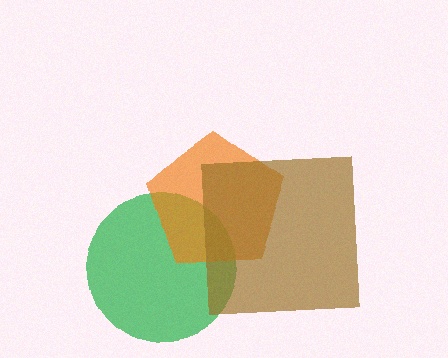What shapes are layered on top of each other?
The layered shapes are: a green circle, an orange pentagon, a brown square.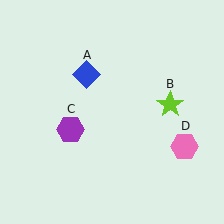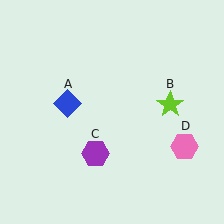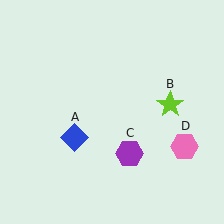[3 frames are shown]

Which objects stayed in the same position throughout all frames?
Lime star (object B) and pink hexagon (object D) remained stationary.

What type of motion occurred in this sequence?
The blue diamond (object A), purple hexagon (object C) rotated counterclockwise around the center of the scene.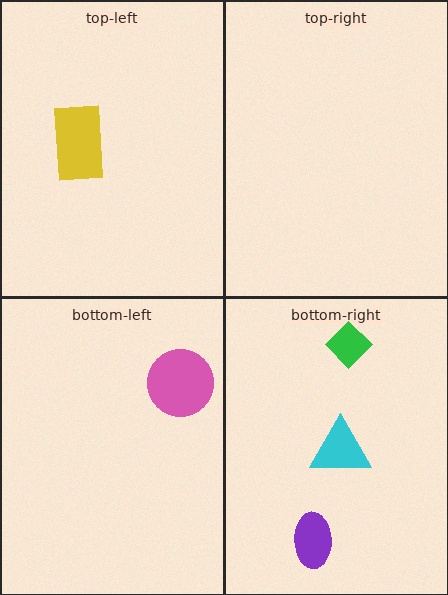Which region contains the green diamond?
The bottom-right region.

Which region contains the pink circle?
The bottom-left region.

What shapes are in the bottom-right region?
The green diamond, the purple ellipse, the cyan triangle.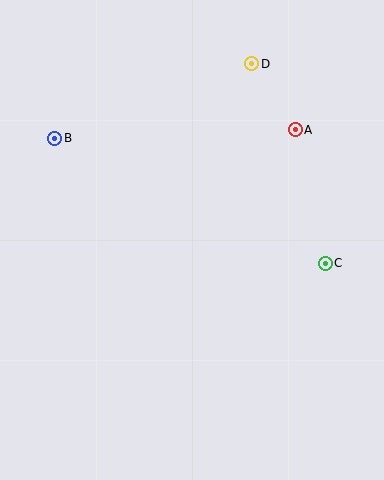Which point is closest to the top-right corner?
Point D is closest to the top-right corner.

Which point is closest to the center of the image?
Point C at (325, 263) is closest to the center.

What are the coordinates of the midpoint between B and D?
The midpoint between B and D is at (153, 101).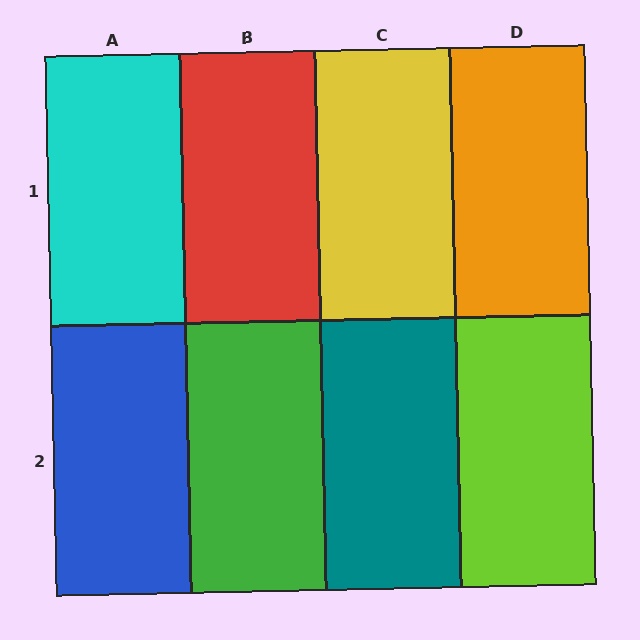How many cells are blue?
1 cell is blue.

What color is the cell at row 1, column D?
Orange.